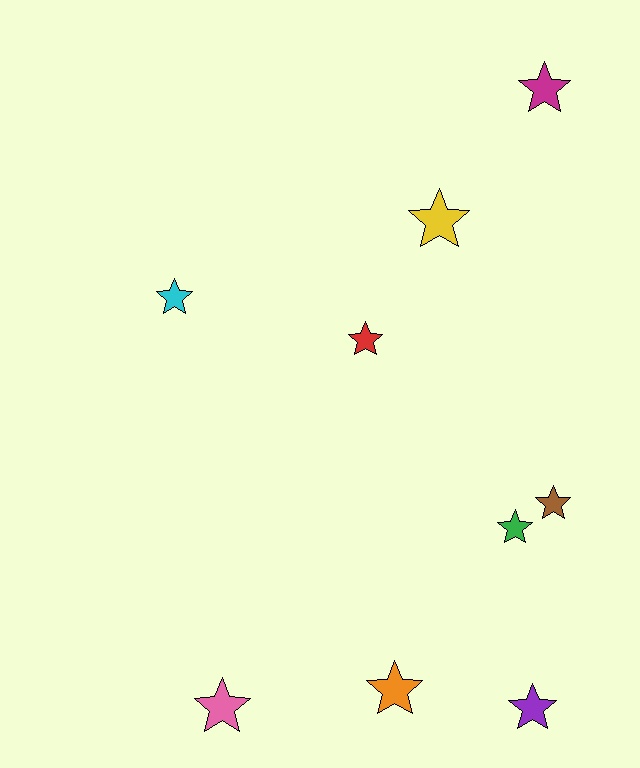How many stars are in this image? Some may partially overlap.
There are 9 stars.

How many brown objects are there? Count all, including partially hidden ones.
There is 1 brown object.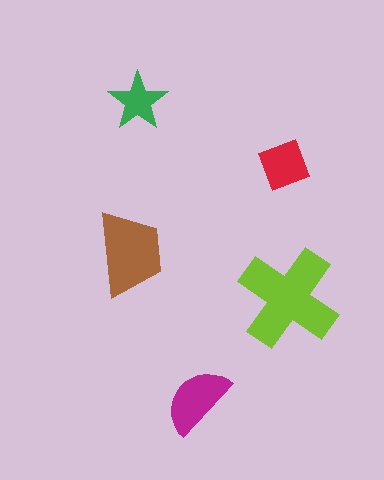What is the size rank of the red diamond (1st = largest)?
4th.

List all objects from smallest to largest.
The green star, the red diamond, the magenta semicircle, the brown trapezoid, the lime cross.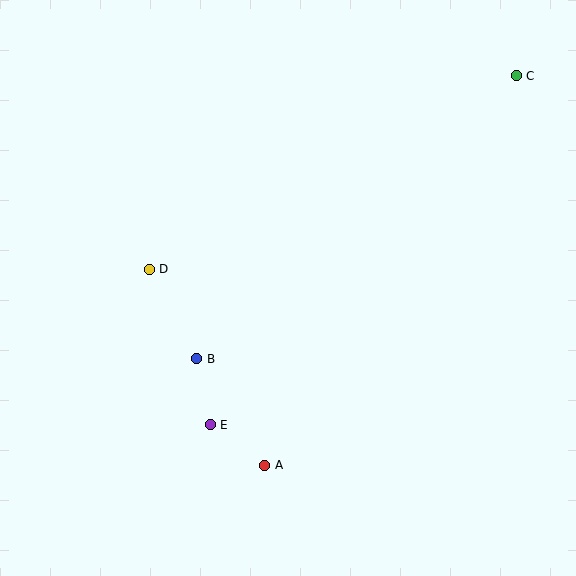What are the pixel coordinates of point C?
Point C is at (516, 76).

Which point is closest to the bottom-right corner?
Point A is closest to the bottom-right corner.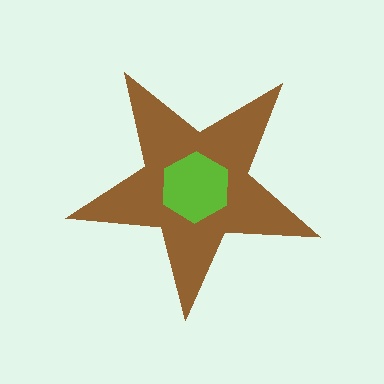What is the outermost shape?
The brown star.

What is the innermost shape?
The lime hexagon.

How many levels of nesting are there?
2.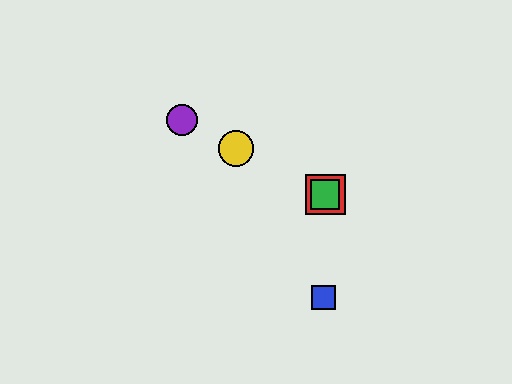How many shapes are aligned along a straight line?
4 shapes (the red square, the green square, the yellow circle, the purple circle) are aligned along a straight line.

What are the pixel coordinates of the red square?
The red square is at (325, 195).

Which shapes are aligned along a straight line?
The red square, the green square, the yellow circle, the purple circle are aligned along a straight line.